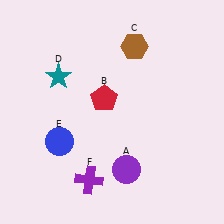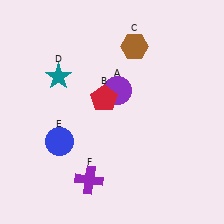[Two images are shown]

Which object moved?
The purple circle (A) moved up.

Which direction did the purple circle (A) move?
The purple circle (A) moved up.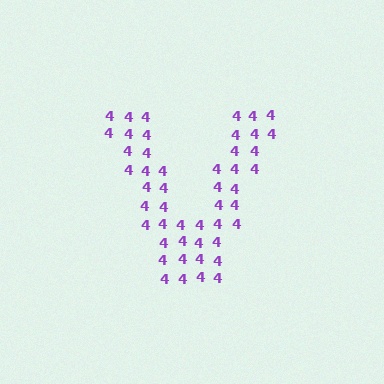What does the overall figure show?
The overall figure shows the letter V.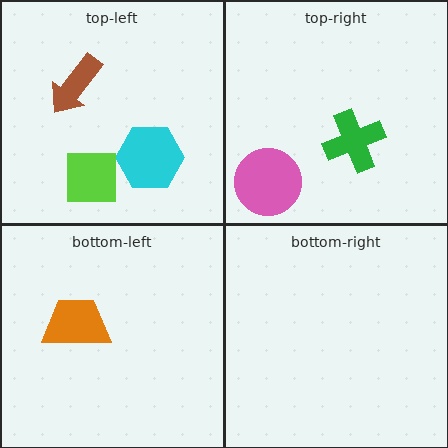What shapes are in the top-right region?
The green cross, the pink circle.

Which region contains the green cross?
The top-right region.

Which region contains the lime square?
The top-left region.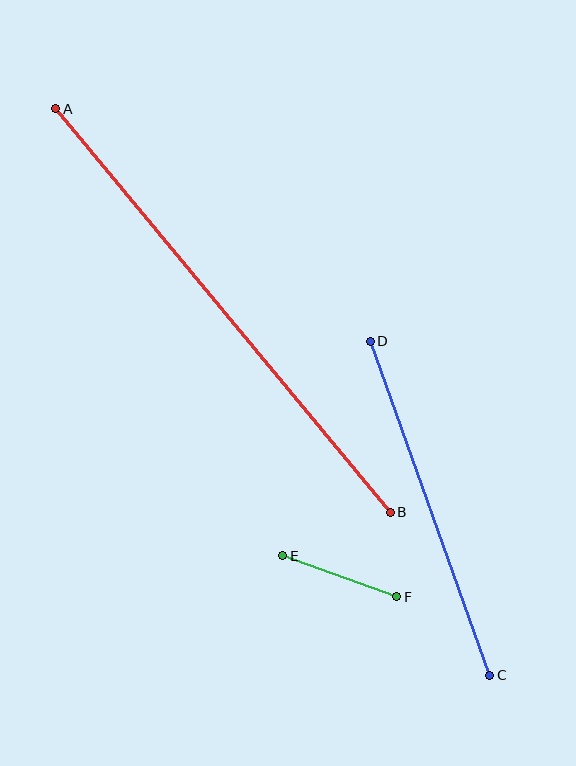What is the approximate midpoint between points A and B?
The midpoint is at approximately (223, 311) pixels.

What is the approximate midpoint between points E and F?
The midpoint is at approximately (340, 576) pixels.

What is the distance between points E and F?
The distance is approximately 121 pixels.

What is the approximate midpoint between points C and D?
The midpoint is at approximately (430, 508) pixels.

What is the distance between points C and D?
The distance is approximately 354 pixels.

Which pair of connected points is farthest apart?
Points A and B are farthest apart.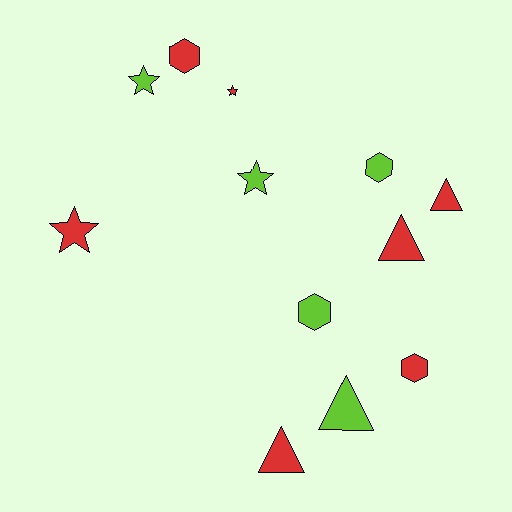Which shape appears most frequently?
Hexagon, with 4 objects.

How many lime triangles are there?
There is 1 lime triangle.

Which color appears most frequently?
Red, with 7 objects.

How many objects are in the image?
There are 12 objects.